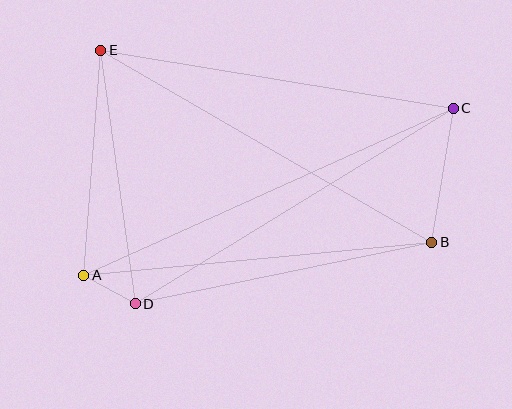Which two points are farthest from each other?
Points A and C are farthest from each other.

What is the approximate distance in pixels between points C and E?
The distance between C and E is approximately 357 pixels.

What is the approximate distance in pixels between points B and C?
The distance between B and C is approximately 136 pixels.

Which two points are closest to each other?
Points A and D are closest to each other.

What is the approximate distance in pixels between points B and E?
The distance between B and E is approximately 383 pixels.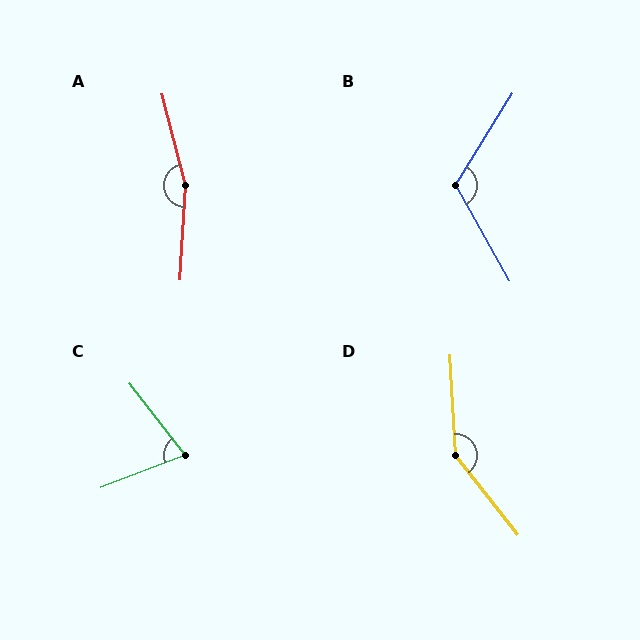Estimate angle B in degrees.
Approximately 119 degrees.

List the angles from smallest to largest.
C (73°), B (119°), D (145°), A (162°).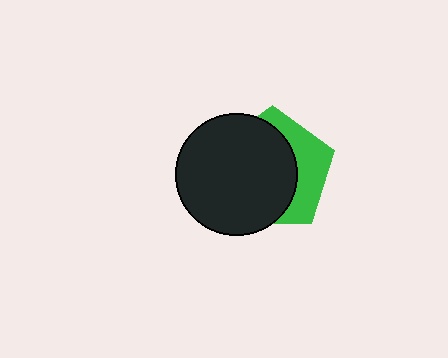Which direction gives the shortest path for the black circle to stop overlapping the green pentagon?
Moving left gives the shortest separation.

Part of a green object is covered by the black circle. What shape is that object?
It is a pentagon.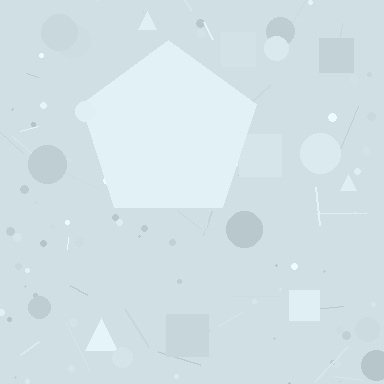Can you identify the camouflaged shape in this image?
The camouflaged shape is a pentagon.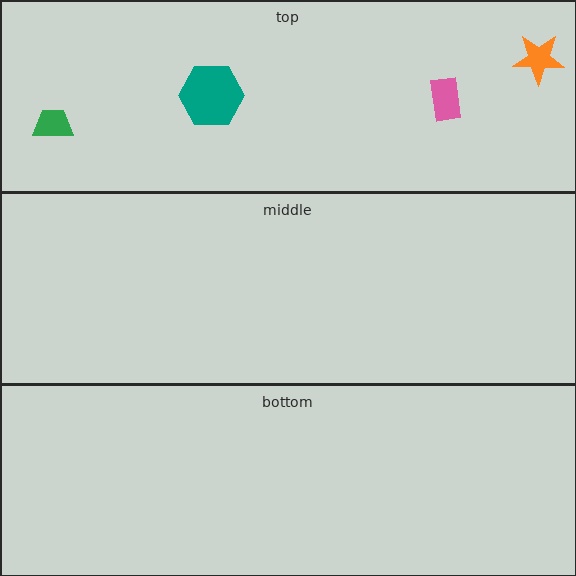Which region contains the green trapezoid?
The top region.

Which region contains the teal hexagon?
The top region.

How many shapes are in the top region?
4.